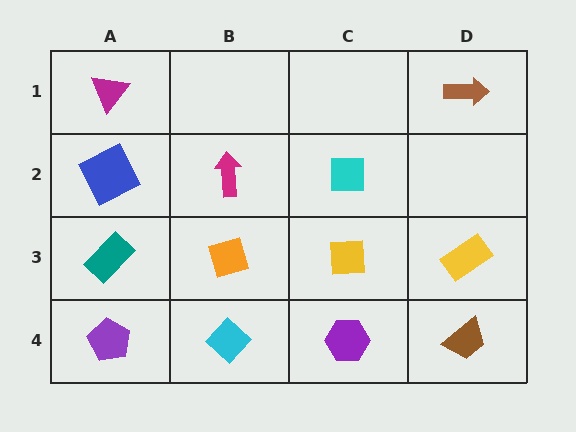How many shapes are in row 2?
3 shapes.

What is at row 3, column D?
A yellow rectangle.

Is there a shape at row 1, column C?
No, that cell is empty.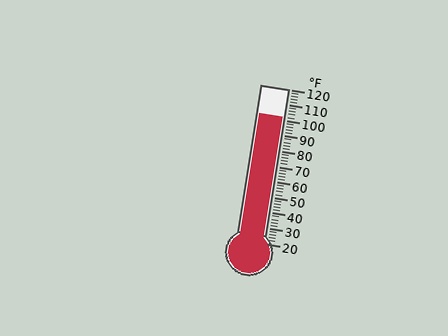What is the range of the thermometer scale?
The thermometer scale ranges from 20°F to 120°F.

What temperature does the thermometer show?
The thermometer shows approximately 102°F.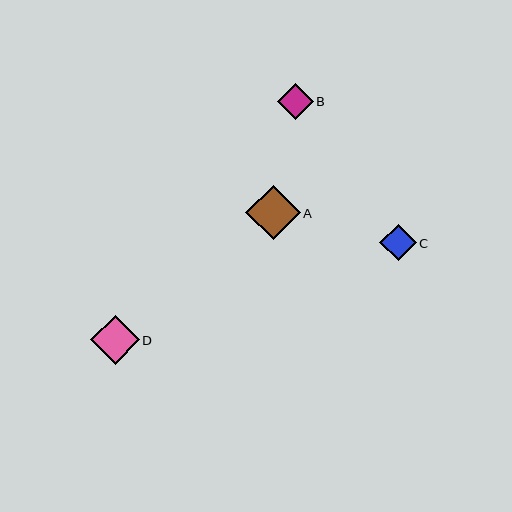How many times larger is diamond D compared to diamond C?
Diamond D is approximately 1.3 times the size of diamond C.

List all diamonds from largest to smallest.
From largest to smallest: A, D, B, C.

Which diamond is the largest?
Diamond A is the largest with a size of approximately 55 pixels.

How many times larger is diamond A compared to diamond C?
Diamond A is approximately 1.5 times the size of diamond C.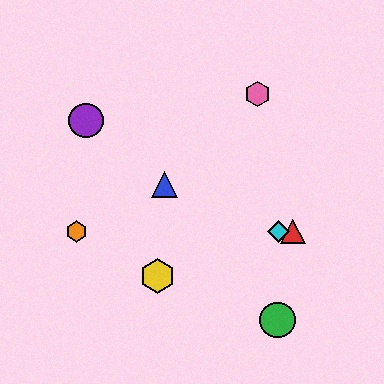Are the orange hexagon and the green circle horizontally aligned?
No, the orange hexagon is at y≈231 and the green circle is at y≈320.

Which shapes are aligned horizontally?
The red triangle, the orange hexagon, the cyan diamond are aligned horizontally.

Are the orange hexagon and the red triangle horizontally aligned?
Yes, both are at y≈231.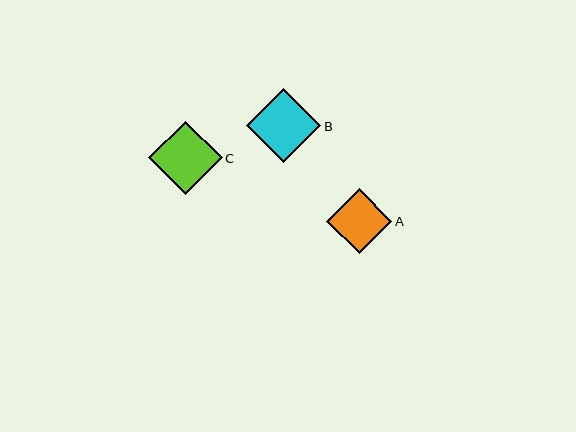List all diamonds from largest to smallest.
From largest to smallest: B, C, A.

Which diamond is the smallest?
Diamond A is the smallest with a size of approximately 65 pixels.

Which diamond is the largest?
Diamond B is the largest with a size of approximately 74 pixels.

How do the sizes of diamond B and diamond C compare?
Diamond B and diamond C are approximately the same size.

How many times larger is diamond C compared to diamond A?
Diamond C is approximately 1.1 times the size of diamond A.